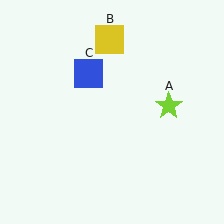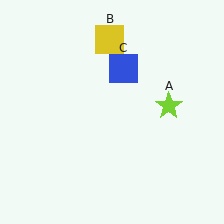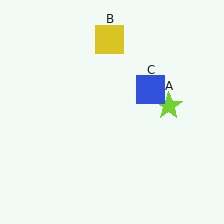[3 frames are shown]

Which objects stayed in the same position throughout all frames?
Lime star (object A) and yellow square (object B) remained stationary.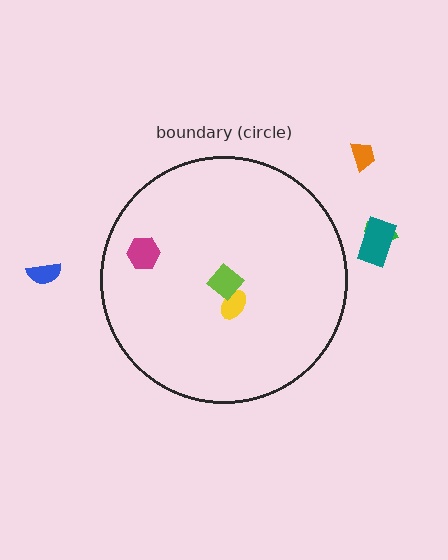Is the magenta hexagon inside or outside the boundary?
Inside.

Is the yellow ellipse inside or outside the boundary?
Inside.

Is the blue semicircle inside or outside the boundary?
Outside.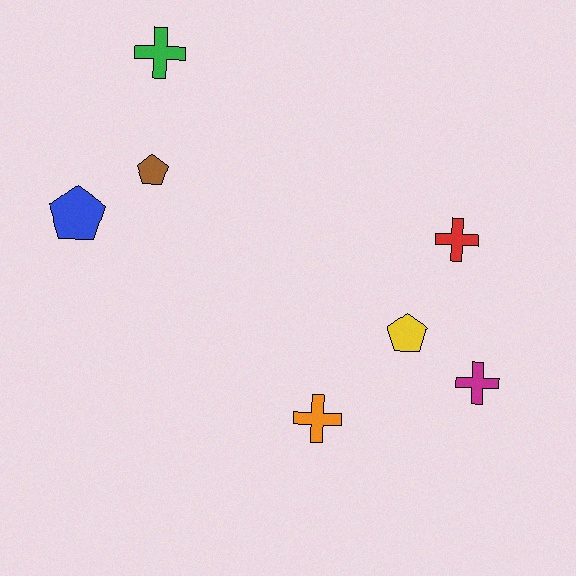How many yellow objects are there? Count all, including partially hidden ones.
There is 1 yellow object.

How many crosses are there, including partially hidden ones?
There are 4 crosses.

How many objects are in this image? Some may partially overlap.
There are 7 objects.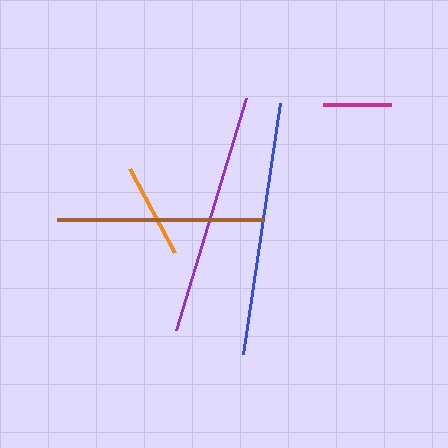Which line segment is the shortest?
The magenta line is the shortest at approximately 69 pixels.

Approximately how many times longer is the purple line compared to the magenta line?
The purple line is approximately 3.5 times the length of the magenta line.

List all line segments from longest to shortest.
From longest to shortest: blue, purple, brown, orange, magenta.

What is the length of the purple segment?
The purple segment is approximately 243 pixels long.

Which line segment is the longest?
The blue line is the longest at approximately 253 pixels.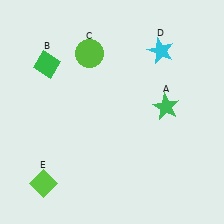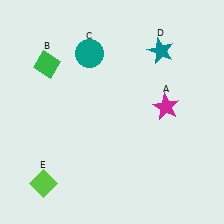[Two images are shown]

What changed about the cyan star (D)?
In Image 1, D is cyan. In Image 2, it changed to teal.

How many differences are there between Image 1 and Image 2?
There are 3 differences between the two images.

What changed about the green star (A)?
In Image 1, A is green. In Image 2, it changed to magenta.